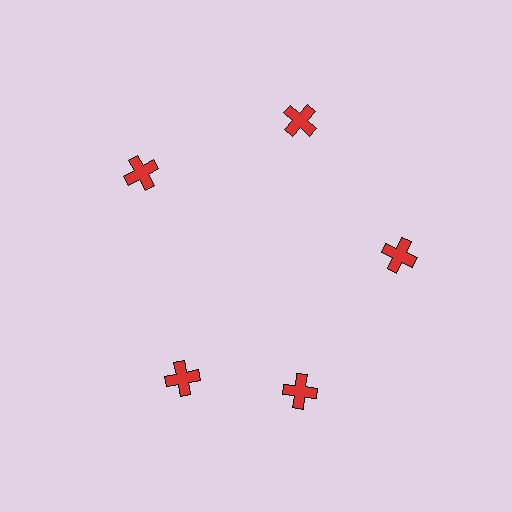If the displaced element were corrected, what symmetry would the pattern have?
It would have 5-fold rotational symmetry — the pattern would map onto itself every 72 degrees.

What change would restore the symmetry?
The symmetry would be restored by rotating it back into even spacing with its neighbors so that all 5 crosses sit at equal angles and equal distance from the center.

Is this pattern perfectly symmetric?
No. The 5 red crosses are arranged in a ring, but one element near the 8 o'clock position is rotated out of alignment along the ring, breaking the 5-fold rotational symmetry.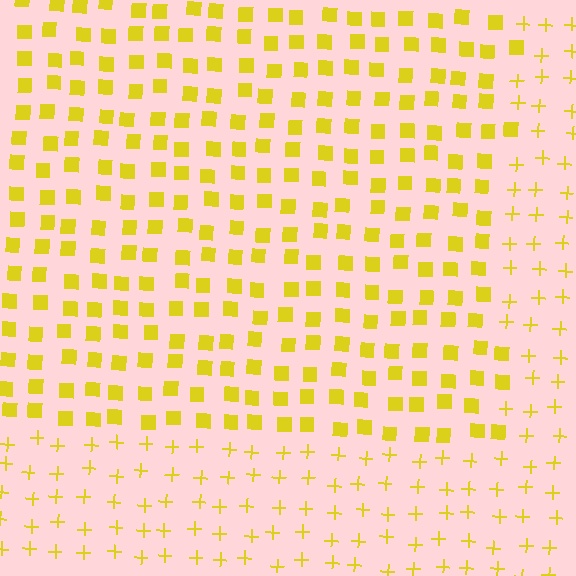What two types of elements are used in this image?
The image uses squares inside the rectangle region and plus signs outside it.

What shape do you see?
I see a rectangle.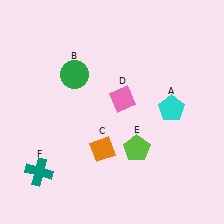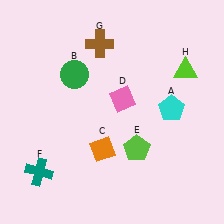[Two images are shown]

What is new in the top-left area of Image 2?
A brown cross (G) was added in the top-left area of Image 2.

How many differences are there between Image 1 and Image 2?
There are 2 differences between the two images.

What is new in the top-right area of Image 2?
A lime triangle (H) was added in the top-right area of Image 2.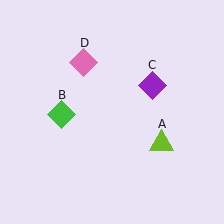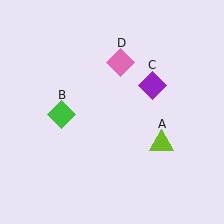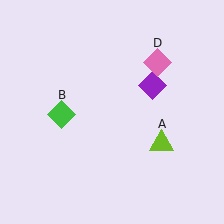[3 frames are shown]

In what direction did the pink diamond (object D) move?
The pink diamond (object D) moved right.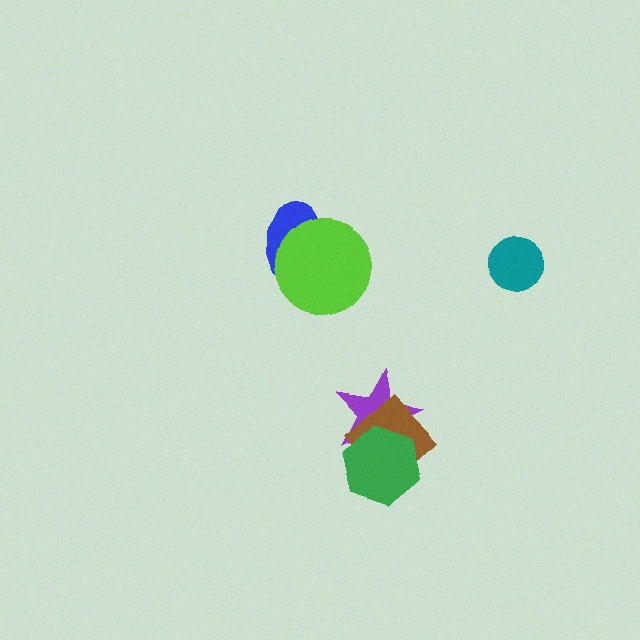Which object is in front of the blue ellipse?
The lime circle is in front of the blue ellipse.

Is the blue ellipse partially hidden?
Yes, it is partially covered by another shape.